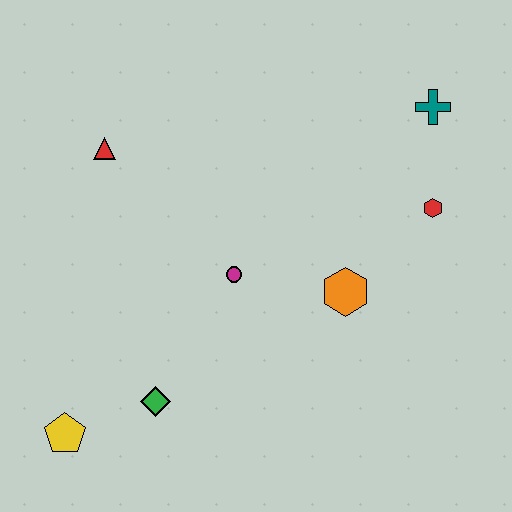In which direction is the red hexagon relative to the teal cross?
The red hexagon is below the teal cross.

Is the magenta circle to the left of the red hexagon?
Yes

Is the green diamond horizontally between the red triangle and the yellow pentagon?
No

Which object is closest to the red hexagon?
The teal cross is closest to the red hexagon.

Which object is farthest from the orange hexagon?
The yellow pentagon is farthest from the orange hexagon.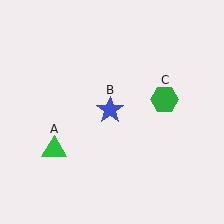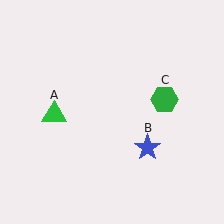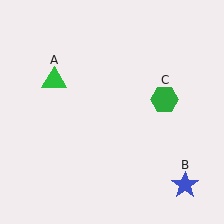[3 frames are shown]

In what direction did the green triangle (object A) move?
The green triangle (object A) moved up.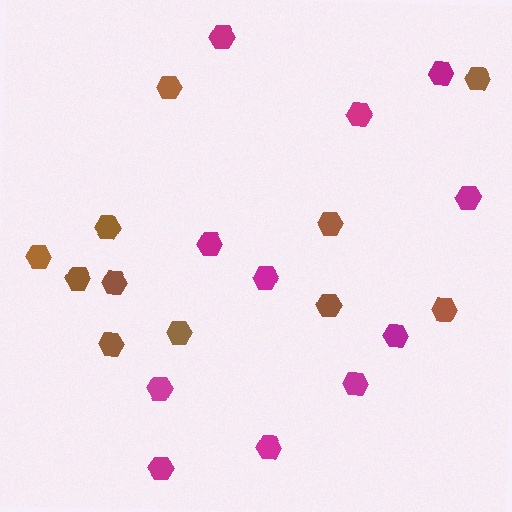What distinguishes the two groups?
There are 2 groups: one group of magenta hexagons (11) and one group of brown hexagons (11).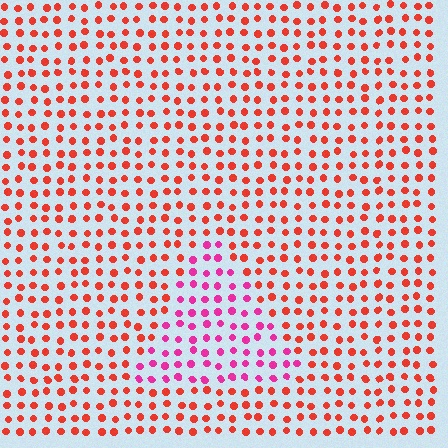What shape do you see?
I see a triangle.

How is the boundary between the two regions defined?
The boundary is defined purely by a slight shift in hue (about 41 degrees). Spacing, size, and orientation are identical on both sides.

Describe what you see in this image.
The image is filled with small red elements in a uniform arrangement. A triangle-shaped region is visible where the elements are tinted to a slightly different hue, forming a subtle color boundary.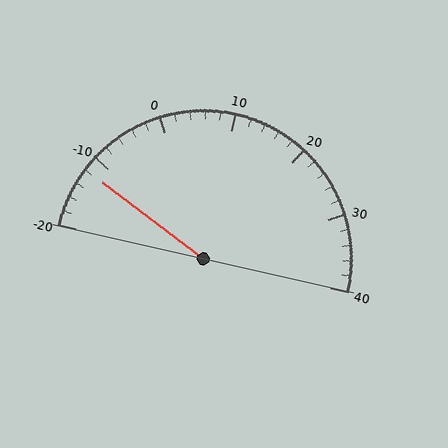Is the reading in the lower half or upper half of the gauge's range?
The reading is in the lower half of the range (-20 to 40).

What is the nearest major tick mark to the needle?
The nearest major tick mark is -10.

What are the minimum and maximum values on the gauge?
The gauge ranges from -20 to 40.